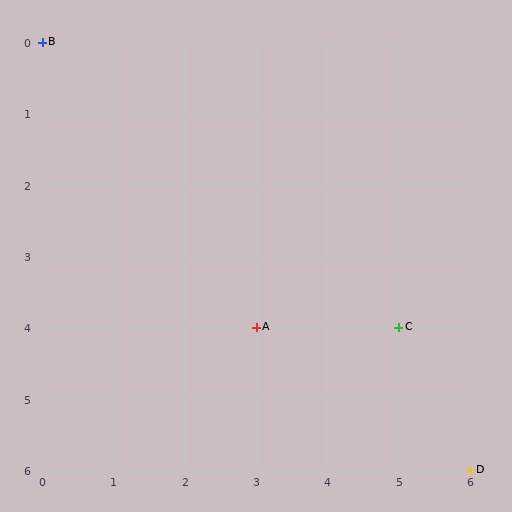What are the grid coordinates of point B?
Point B is at grid coordinates (0, 0).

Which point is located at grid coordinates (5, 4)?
Point C is at (5, 4).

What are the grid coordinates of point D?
Point D is at grid coordinates (6, 6).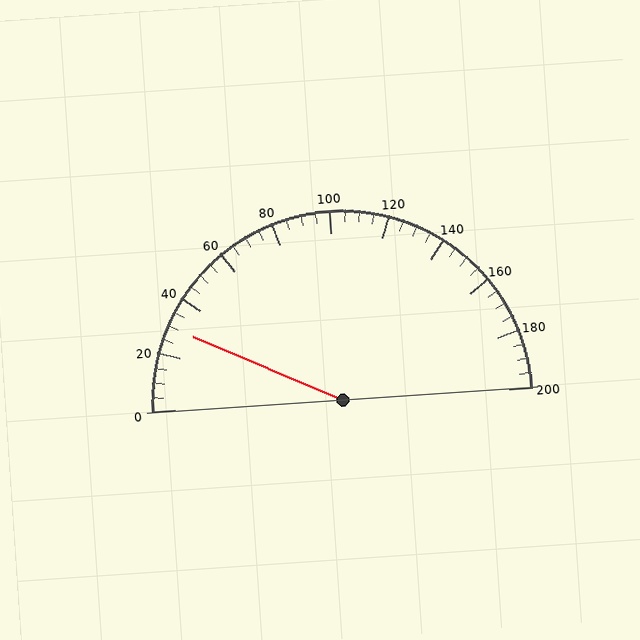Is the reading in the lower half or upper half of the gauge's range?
The reading is in the lower half of the range (0 to 200).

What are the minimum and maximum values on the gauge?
The gauge ranges from 0 to 200.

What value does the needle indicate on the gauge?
The needle indicates approximately 30.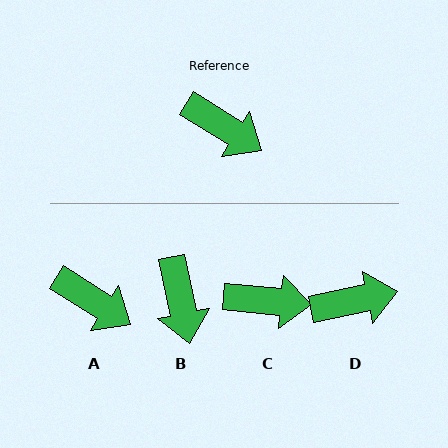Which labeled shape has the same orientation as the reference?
A.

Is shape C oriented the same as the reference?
No, it is off by about 27 degrees.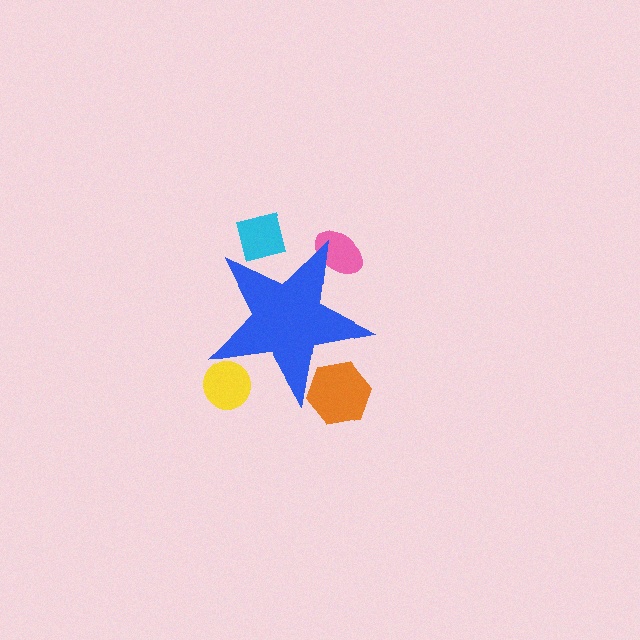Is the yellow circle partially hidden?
Yes, the yellow circle is partially hidden behind the blue star.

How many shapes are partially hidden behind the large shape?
4 shapes are partially hidden.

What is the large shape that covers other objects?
A blue star.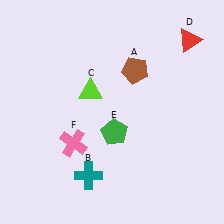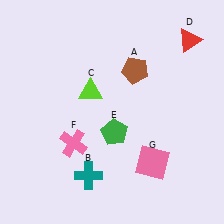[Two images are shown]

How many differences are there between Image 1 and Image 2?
There is 1 difference between the two images.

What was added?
A pink square (G) was added in Image 2.